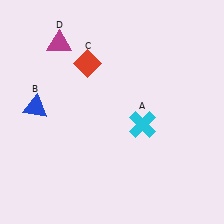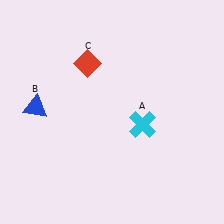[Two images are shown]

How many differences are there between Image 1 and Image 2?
There is 1 difference between the two images.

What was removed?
The magenta triangle (D) was removed in Image 2.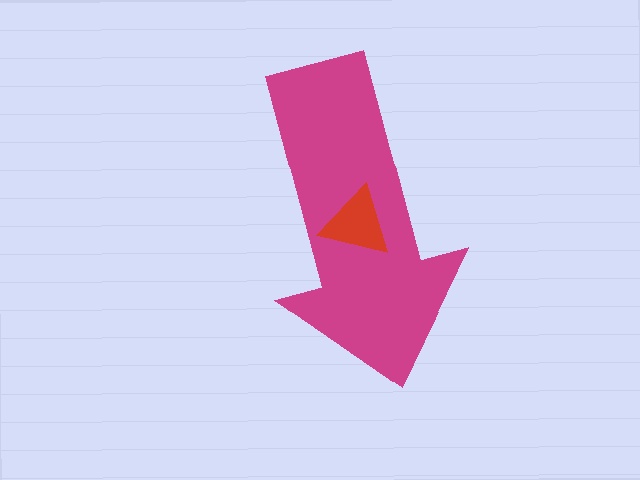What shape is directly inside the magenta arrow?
The red triangle.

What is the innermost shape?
The red triangle.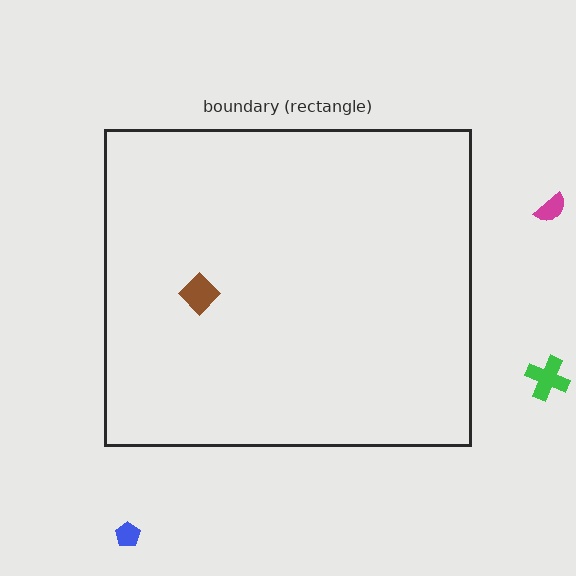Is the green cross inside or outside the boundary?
Outside.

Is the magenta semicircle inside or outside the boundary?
Outside.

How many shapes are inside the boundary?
1 inside, 3 outside.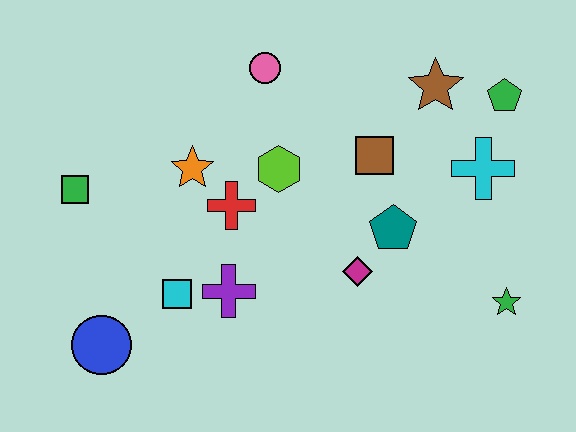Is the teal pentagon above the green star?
Yes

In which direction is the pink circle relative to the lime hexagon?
The pink circle is above the lime hexagon.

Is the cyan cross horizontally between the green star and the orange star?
Yes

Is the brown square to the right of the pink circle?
Yes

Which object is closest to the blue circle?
The cyan square is closest to the blue circle.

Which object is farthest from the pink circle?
The green star is farthest from the pink circle.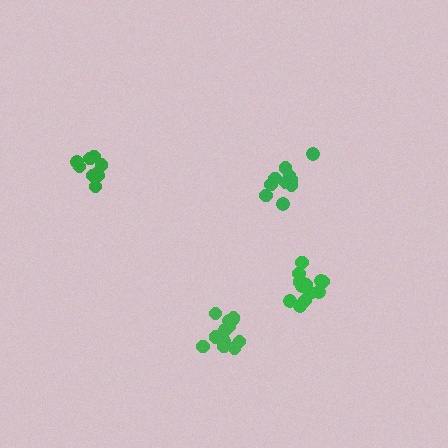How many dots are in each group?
Group 1: 10 dots, Group 2: 9 dots, Group 3: 13 dots, Group 4: 12 dots (44 total).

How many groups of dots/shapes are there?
There are 4 groups.